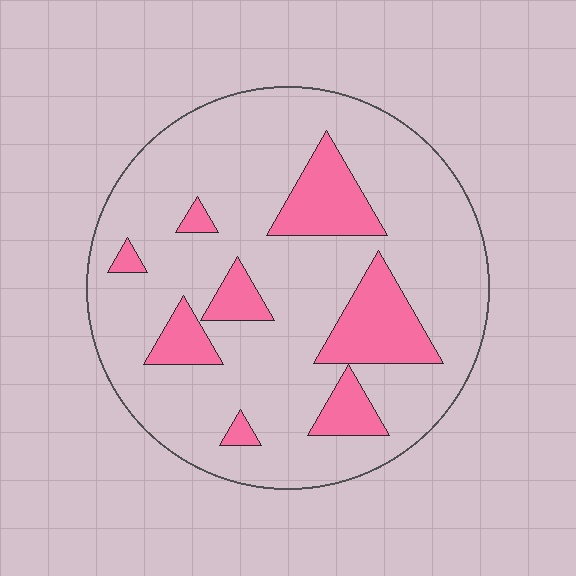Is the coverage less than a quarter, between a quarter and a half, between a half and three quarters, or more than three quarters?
Less than a quarter.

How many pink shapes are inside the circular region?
8.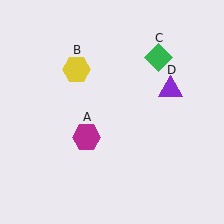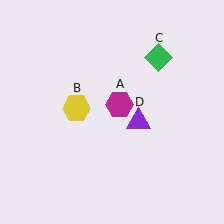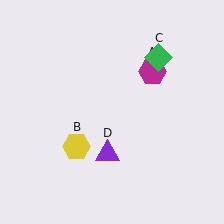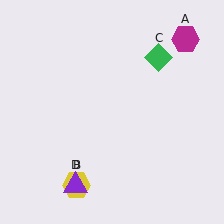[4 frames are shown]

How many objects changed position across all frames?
3 objects changed position: magenta hexagon (object A), yellow hexagon (object B), purple triangle (object D).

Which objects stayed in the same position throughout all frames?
Green diamond (object C) remained stationary.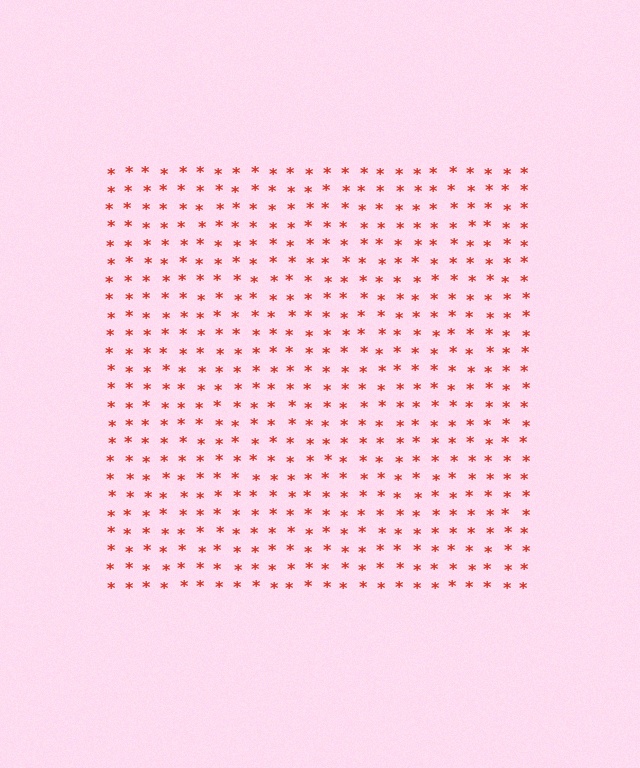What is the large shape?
The large shape is a square.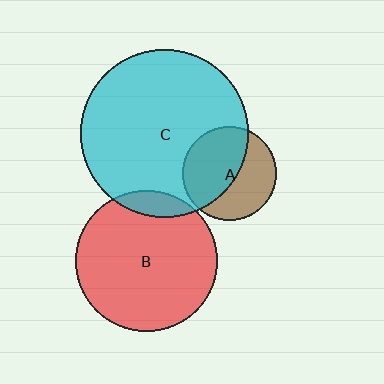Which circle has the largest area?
Circle C (cyan).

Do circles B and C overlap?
Yes.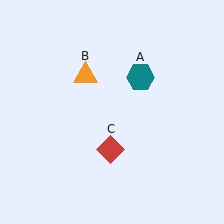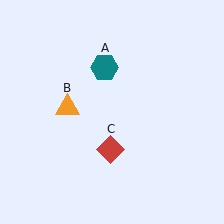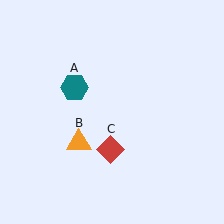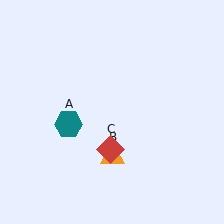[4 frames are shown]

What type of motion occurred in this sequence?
The teal hexagon (object A), orange triangle (object B) rotated counterclockwise around the center of the scene.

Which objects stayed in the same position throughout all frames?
Red diamond (object C) remained stationary.